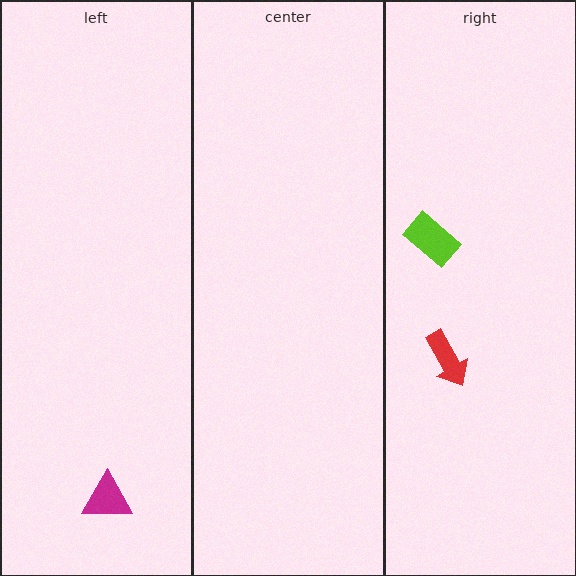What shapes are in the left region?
The magenta triangle.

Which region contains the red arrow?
The right region.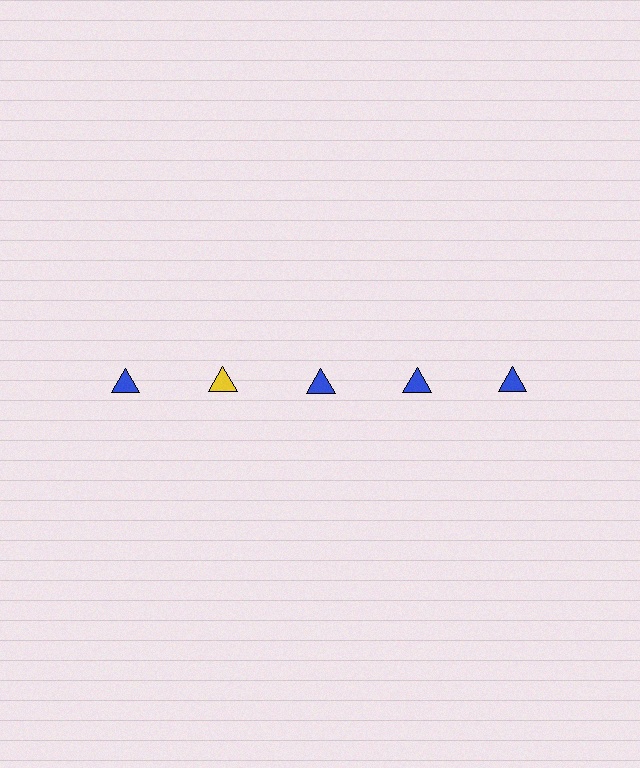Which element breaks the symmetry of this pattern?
The yellow triangle in the top row, second from left column breaks the symmetry. All other shapes are blue triangles.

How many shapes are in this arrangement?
There are 5 shapes arranged in a grid pattern.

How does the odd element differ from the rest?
It has a different color: yellow instead of blue.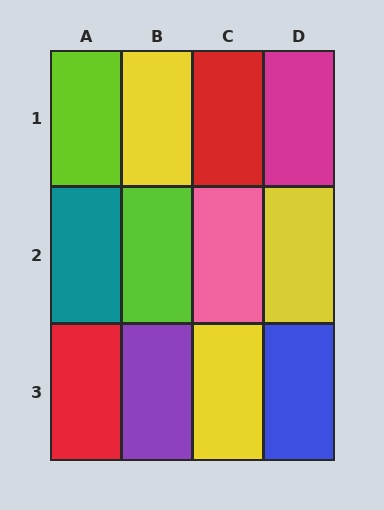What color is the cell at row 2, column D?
Yellow.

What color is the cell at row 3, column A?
Red.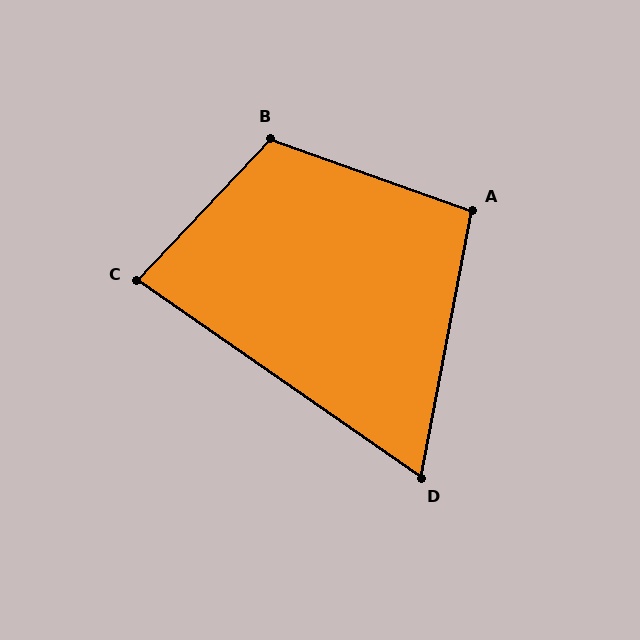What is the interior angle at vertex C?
Approximately 81 degrees (acute).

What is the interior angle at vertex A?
Approximately 99 degrees (obtuse).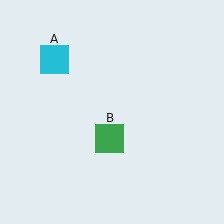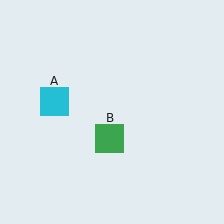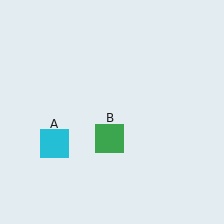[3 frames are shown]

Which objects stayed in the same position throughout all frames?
Green square (object B) remained stationary.